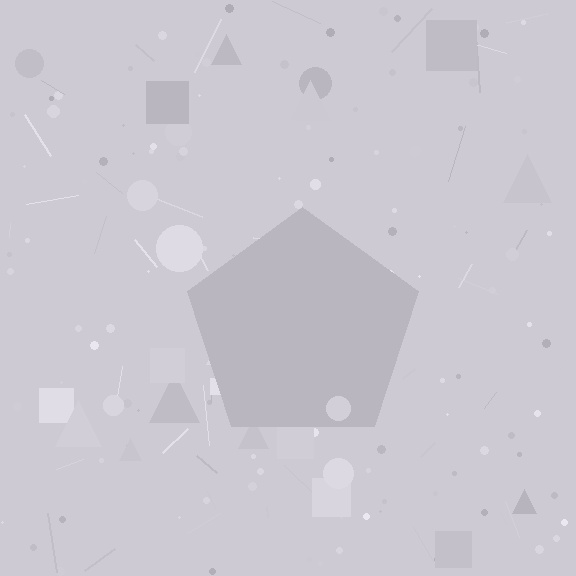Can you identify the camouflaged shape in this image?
The camouflaged shape is a pentagon.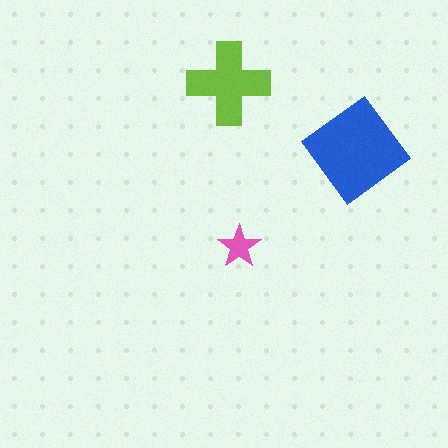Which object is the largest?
The blue diamond.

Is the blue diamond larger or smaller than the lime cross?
Larger.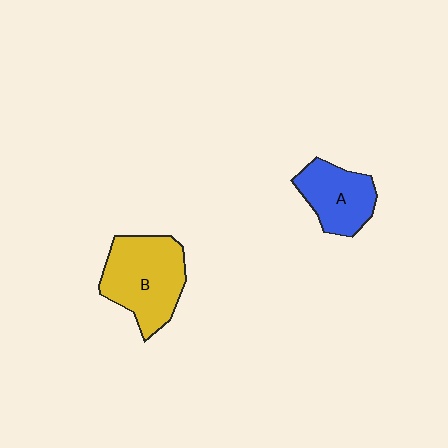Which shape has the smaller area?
Shape A (blue).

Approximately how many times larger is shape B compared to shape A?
Approximately 1.5 times.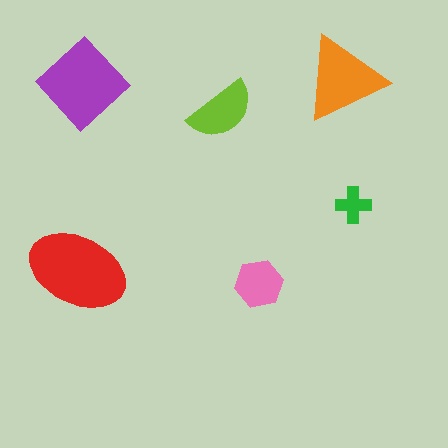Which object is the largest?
The red ellipse.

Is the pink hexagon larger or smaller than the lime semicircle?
Smaller.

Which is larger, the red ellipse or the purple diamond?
The red ellipse.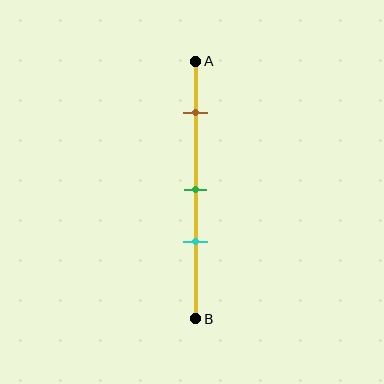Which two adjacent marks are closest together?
The green and cyan marks are the closest adjacent pair.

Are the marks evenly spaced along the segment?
No, the marks are not evenly spaced.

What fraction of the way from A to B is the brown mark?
The brown mark is approximately 20% (0.2) of the way from A to B.